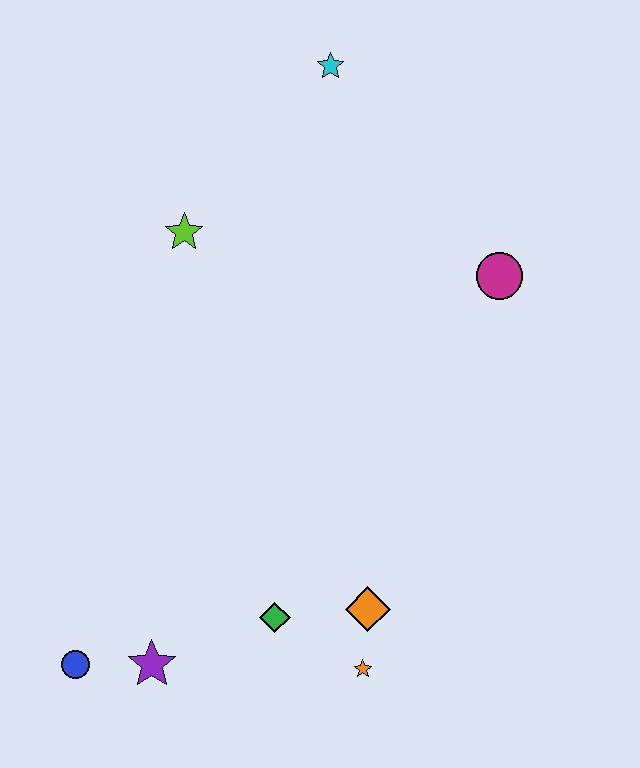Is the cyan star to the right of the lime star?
Yes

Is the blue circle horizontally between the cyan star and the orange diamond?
No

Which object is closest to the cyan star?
The lime star is closest to the cyan star.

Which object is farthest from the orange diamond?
The cyan star is farthest from the orange diamond.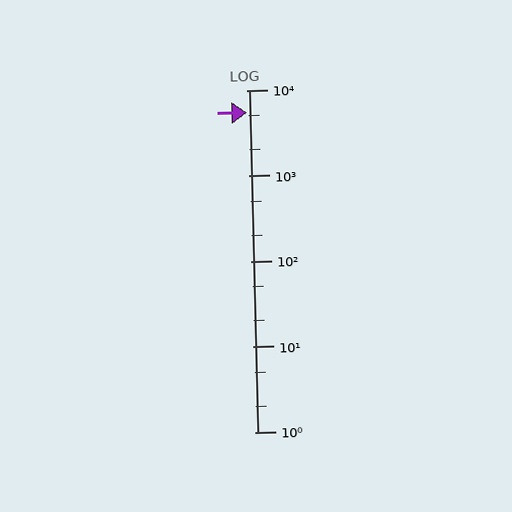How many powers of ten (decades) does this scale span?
The scale spans 4 decades, from 1 to 10000.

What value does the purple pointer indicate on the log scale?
The pointer indicates approximately 5500.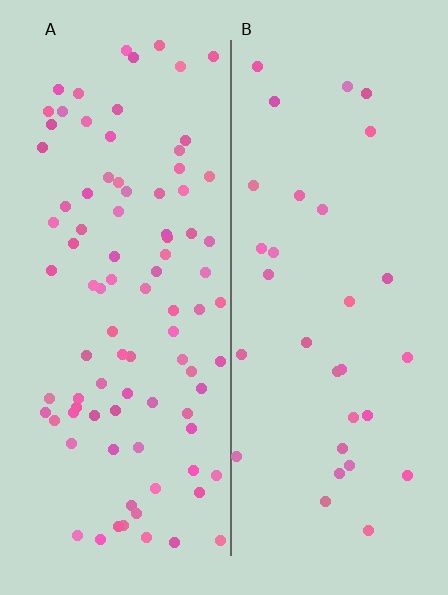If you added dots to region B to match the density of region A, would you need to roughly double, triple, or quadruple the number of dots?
Approximately triple.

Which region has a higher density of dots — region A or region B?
A (the left).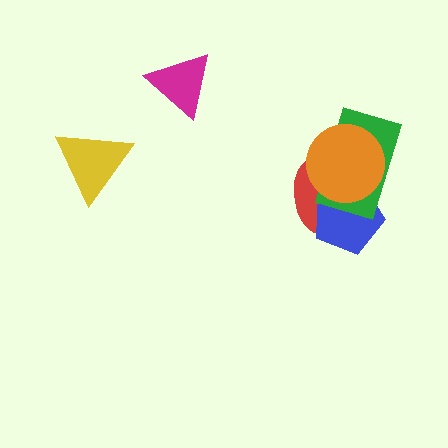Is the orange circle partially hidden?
No, no other shape covers it.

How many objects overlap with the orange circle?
3 objects overlap with the orange circle.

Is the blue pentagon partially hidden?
Yes, it is partially covered by another shape.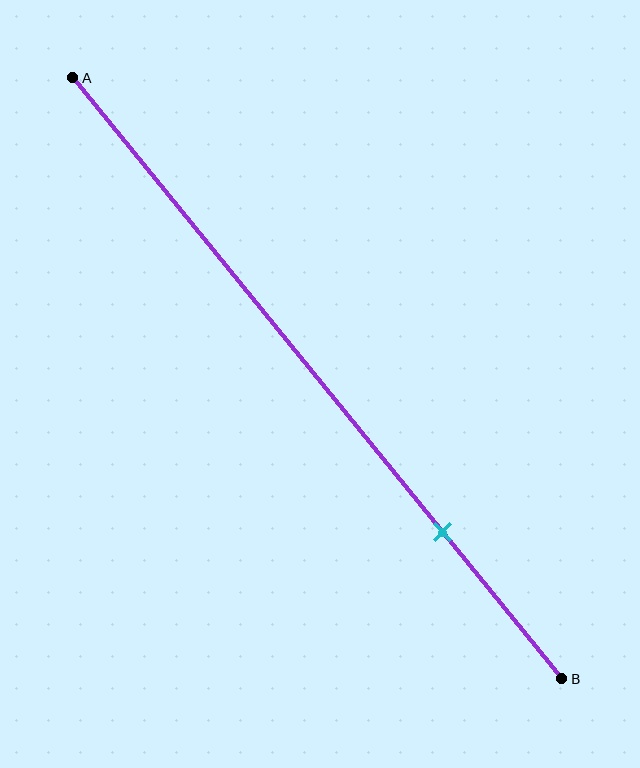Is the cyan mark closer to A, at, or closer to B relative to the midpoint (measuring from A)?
The cyan mark is closer to point B than the midpoint of segment AB.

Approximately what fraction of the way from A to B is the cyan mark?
The cyan mark is approximately 75% of the way from A to B.